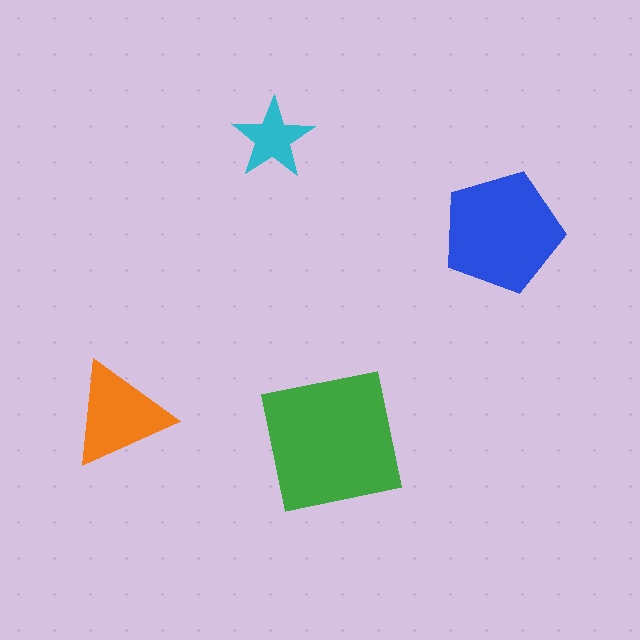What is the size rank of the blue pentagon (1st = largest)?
2nd.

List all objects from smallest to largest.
The cyan star, the orange triangle, the blue pentagon, the green square.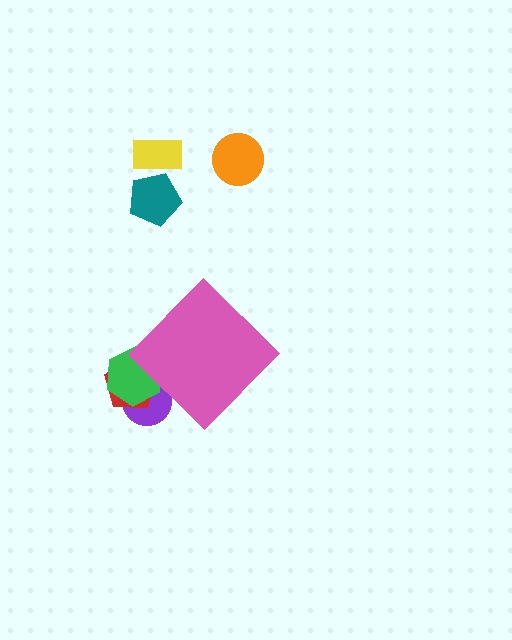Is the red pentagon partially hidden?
Yes, the red pentagon is partially hidden behind the pink diamond.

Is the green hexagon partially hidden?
Yes, the green hexagon is partially hidden behind the pink diamond.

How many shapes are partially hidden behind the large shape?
3 shapes are partially hidden.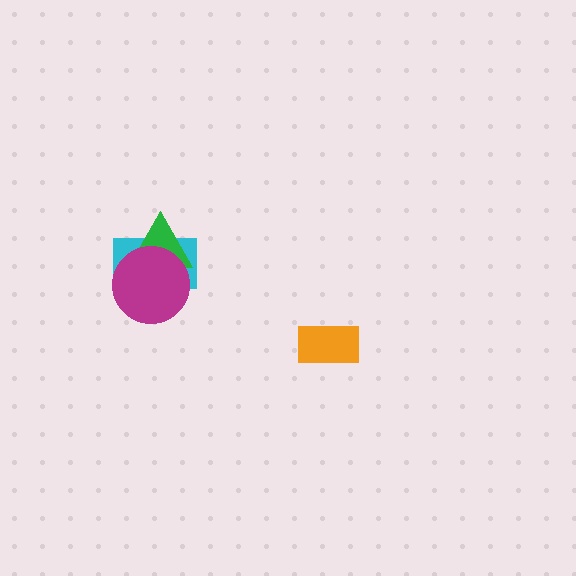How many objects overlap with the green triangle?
2 objects overlap with the green triangle.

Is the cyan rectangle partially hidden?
Yes, it is partially covered by another shape.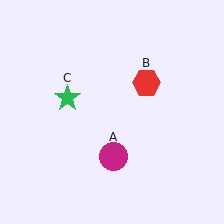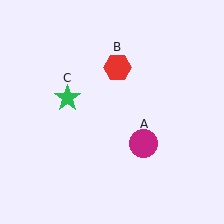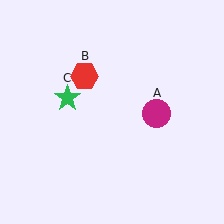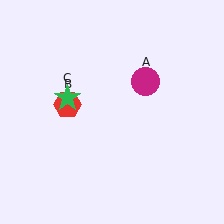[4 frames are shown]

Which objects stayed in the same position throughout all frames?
Green star (object C) remained stationary.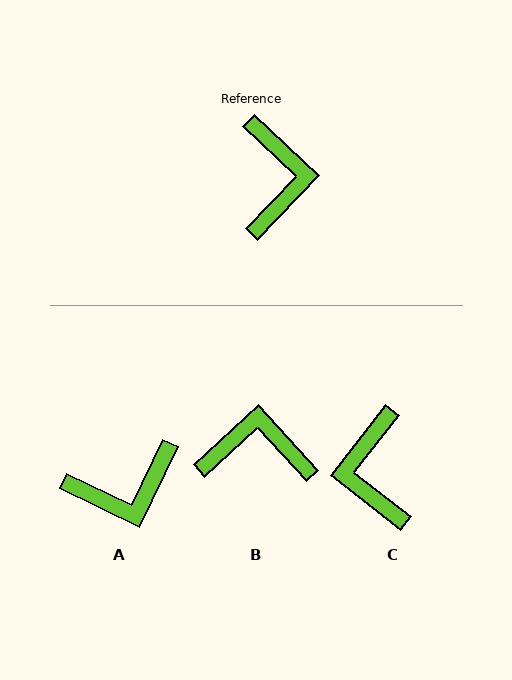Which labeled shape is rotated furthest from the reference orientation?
C, about 175 degrees away.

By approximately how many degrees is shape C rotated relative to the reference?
Approximately 175 degrees clockwise.